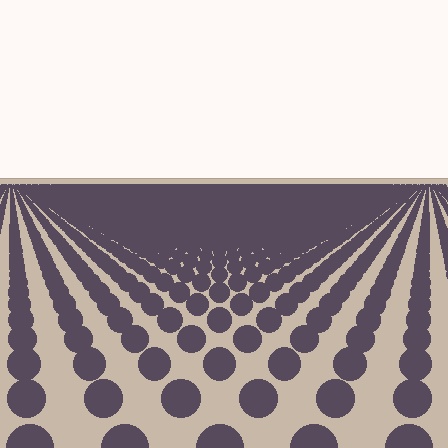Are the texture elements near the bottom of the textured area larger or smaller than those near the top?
Larger. Near the bottom, elements are closer to the viewer and appear at a bigger on-screen size.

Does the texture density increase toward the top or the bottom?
Density increases toward the top.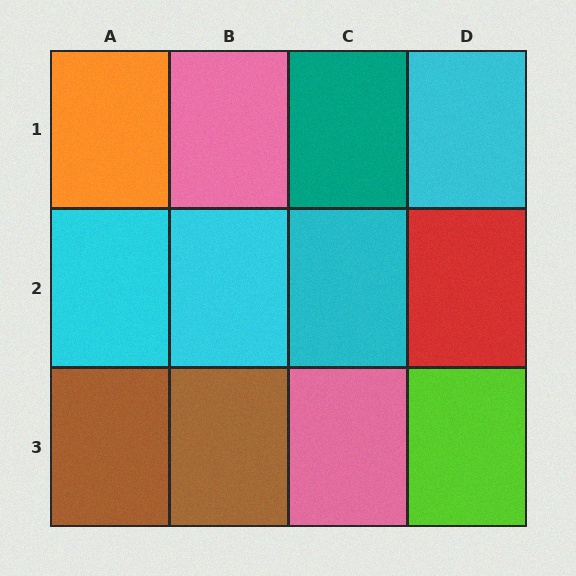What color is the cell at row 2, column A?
Cyan.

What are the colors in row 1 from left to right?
Orange, pink, teal, cyan.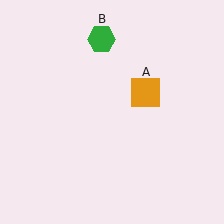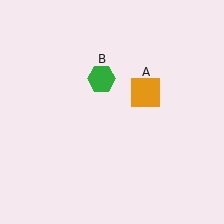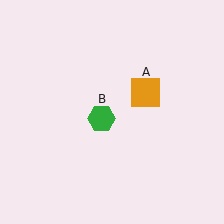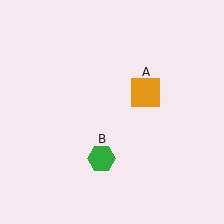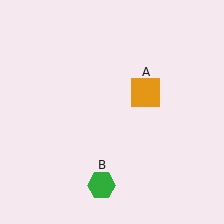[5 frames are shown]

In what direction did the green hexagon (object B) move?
The green hexagon (object B) moved down.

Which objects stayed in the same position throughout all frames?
Orange square (object A) remained stationary.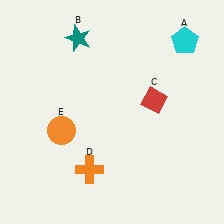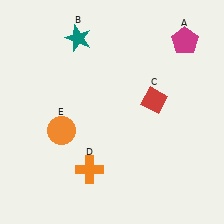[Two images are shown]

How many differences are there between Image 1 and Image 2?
There is 1 difference between the two images.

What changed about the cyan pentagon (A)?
In Image 1, A is cyan. In Image 2, it changed to magenta.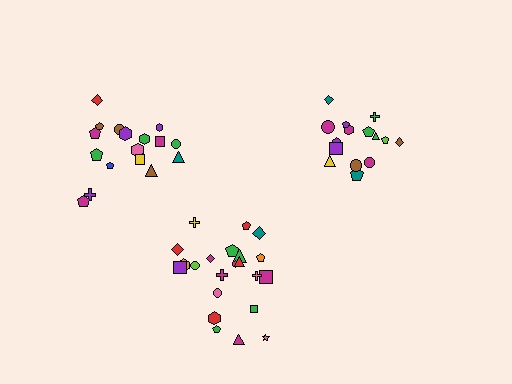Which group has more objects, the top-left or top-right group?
The top-left group.